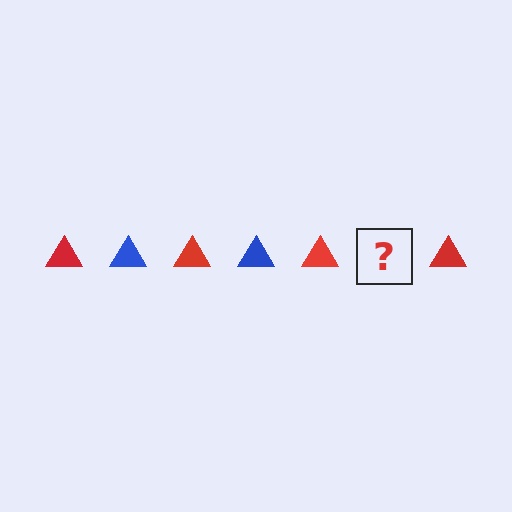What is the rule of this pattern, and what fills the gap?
The rule is that the pattern cycles through red, blue triangles. The gap should be filled with a blue triangle.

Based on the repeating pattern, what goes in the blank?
The blank should be a blue triangle.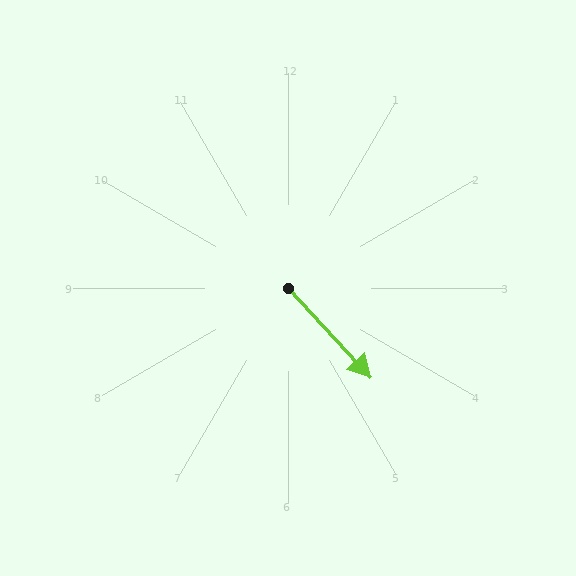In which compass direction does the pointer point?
Southeast.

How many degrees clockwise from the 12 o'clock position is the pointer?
Approximately 137 degrees.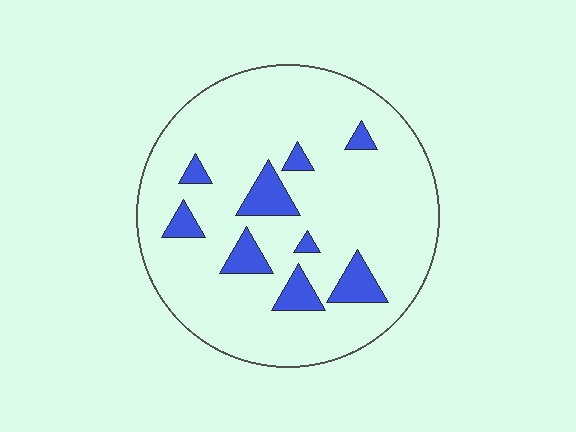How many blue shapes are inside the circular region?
9.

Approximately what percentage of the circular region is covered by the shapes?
Approximately 15%.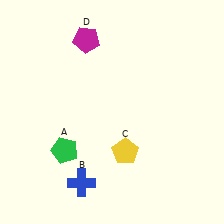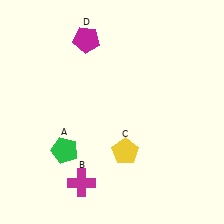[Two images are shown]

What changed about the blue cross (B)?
In Image 1, B is blue. In Image 2, it changed to magenta.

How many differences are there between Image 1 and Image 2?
There is 1 difference between the two images.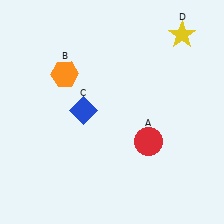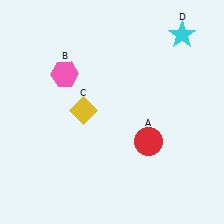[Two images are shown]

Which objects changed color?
B changed from orange to pink. C changed from blue to yellow. D changed from yellow to cyan.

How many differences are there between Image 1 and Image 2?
There are 3 differences between the two images.